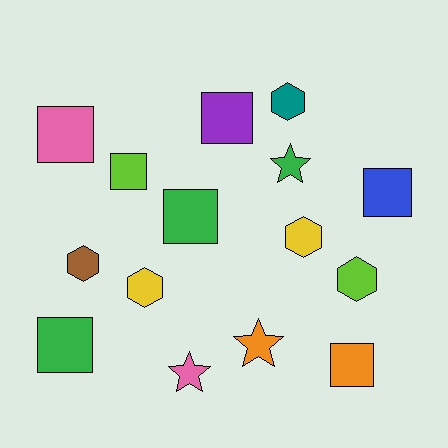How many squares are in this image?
There are 7 squares.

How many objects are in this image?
There are 15 objects.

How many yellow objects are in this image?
There are 2 yellow objects.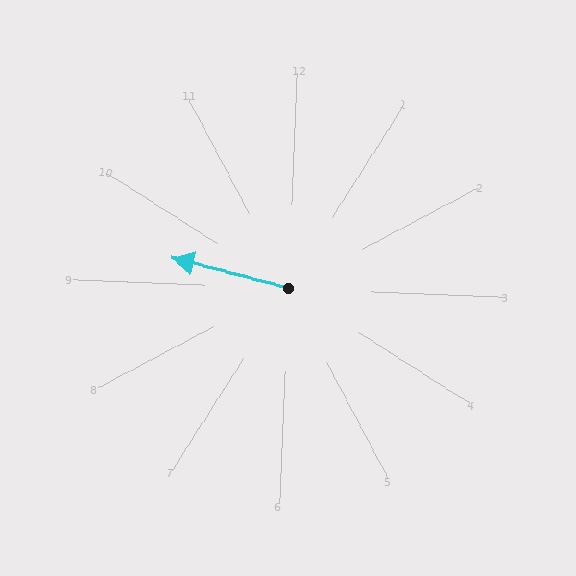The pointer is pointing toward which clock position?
Roughly 9 o'clock.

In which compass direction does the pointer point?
West.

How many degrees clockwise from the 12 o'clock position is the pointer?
Approximately 282 degrees.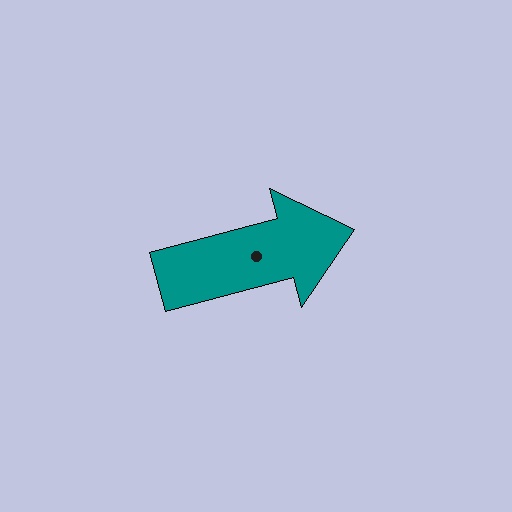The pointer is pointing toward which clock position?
Roughly 3 o'clock.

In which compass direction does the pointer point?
East.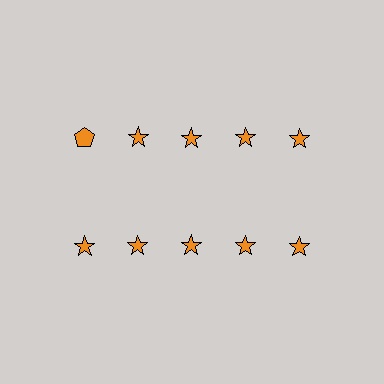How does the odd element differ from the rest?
It has a different shape: pentagon instead of star.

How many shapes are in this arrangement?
There are 10 shapes arranged in a grid pattern.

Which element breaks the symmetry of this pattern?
The orange pentagon in the top row, leftmost column breaks the symmetry. All other shapes are orange stars.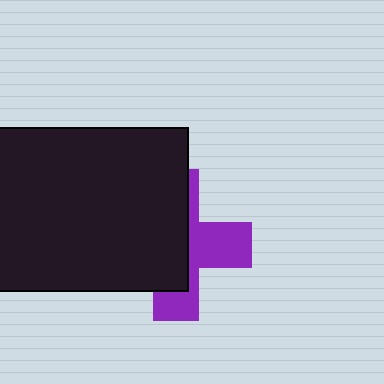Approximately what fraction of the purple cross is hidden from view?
Roughly 58% of the purple cross is hidden behind the black rectangle.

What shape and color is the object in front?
The object in front is a black rectangle.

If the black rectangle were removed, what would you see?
You would see the complete purple cross.